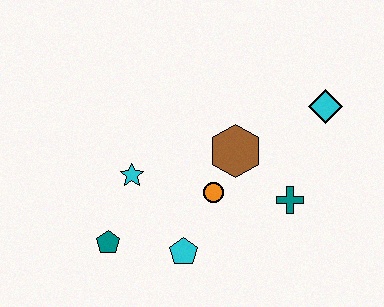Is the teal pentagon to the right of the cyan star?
No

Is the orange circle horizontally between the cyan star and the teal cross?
Yes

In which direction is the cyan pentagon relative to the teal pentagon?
The cyan pentagon is to the right of the teal pentagon.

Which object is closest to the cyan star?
The teal pentagon is closest to the cyan star.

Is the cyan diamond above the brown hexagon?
Yes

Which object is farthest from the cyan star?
The cyan diamond is farthest from the cyan star.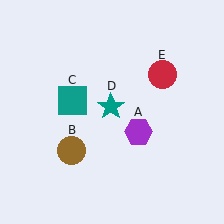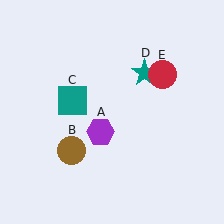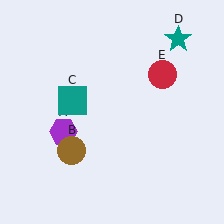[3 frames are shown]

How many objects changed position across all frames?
2 objects changed position: purple hexagon (object A), teal star (object D).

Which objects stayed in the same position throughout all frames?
Brown circle (object B) and teal square (object C) and red circle (object E) remained stationary.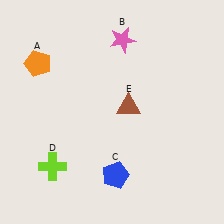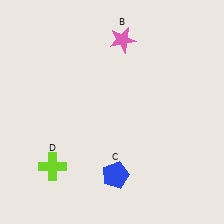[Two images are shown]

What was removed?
The orange pentagon (A), the brown triangle (E) were removed in Image 2.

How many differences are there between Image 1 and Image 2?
There are 2 differences between the two images.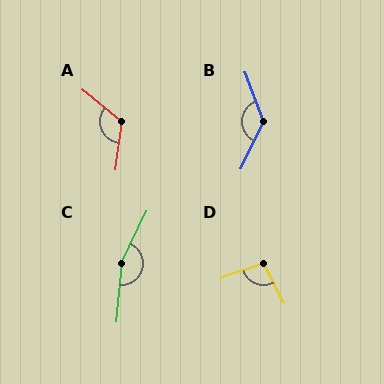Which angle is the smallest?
D, at approximately 98 degrees.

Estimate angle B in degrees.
Approximately 134 degrees.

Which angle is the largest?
C, at approximately 159 degrees.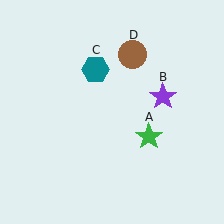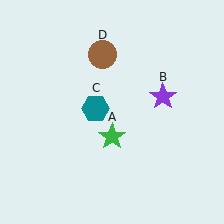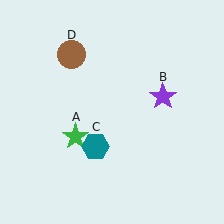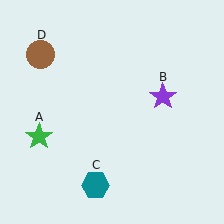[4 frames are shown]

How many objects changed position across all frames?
3 objects changed position: green star (object A), teal hexagon (object C), brown circle (object D).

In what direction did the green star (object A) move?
The green star (object A) moved left.